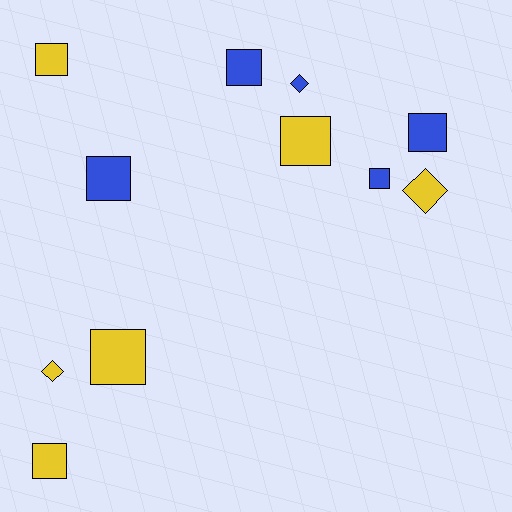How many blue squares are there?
There are 4 blue squares.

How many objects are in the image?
There are 11 objects.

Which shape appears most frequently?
Square, with 8 objects.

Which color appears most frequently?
Yellow, with 6 objects.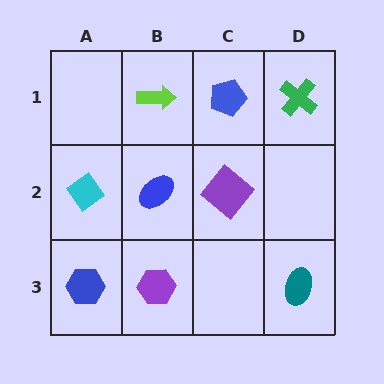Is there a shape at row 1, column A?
No, that cell is empty.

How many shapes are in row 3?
3 shapes.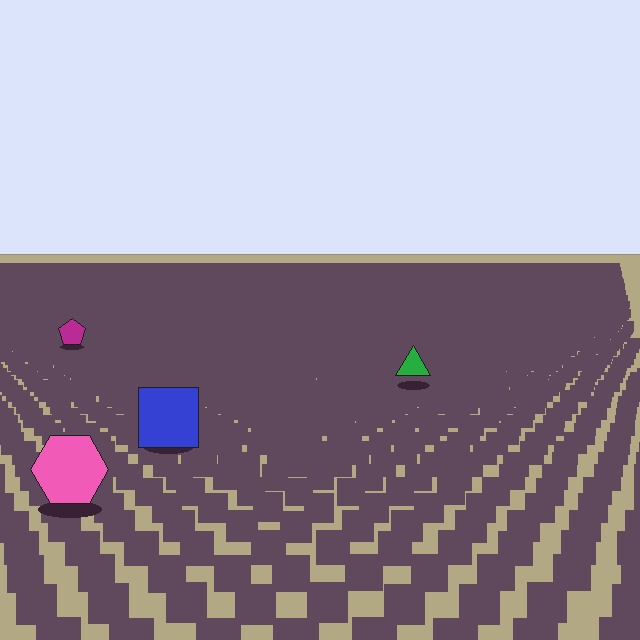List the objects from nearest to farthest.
From nearest to farthest: the pink hexagon, the blue square, the green triangle, the magenta pentagon.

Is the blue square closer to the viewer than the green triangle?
Yes. The blue square is closer — you can tell from the texture gradient: the ground texture is coarser near it.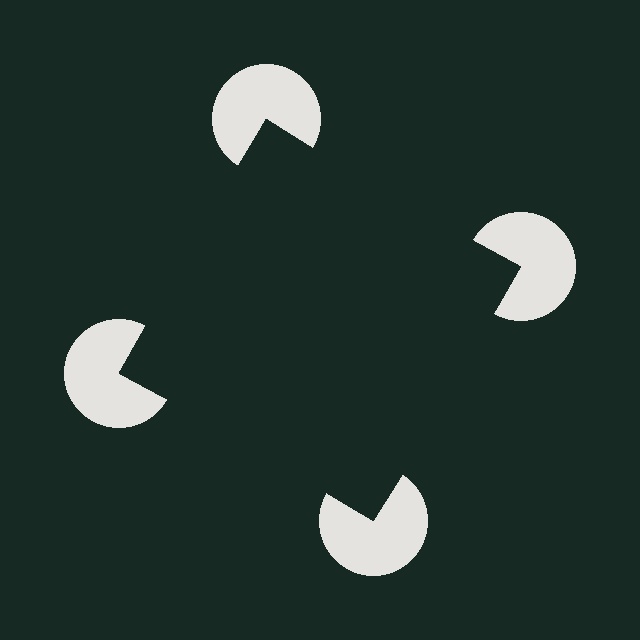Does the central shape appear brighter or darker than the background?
It typically appears slightly darker than the background, even though no actual brightness change is drawn.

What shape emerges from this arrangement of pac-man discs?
An illusory square — its edges are inferred from the aligned wedge cuts in the pac-man discs, not physically drawn.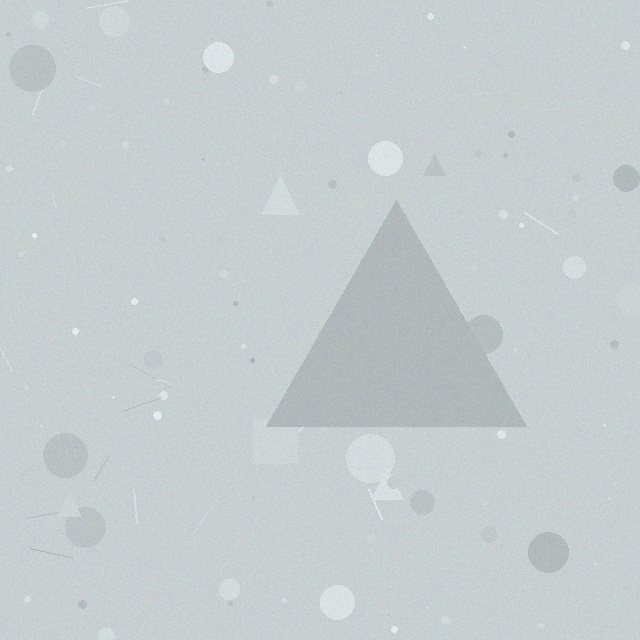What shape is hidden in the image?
A triangle is hidden in the image.